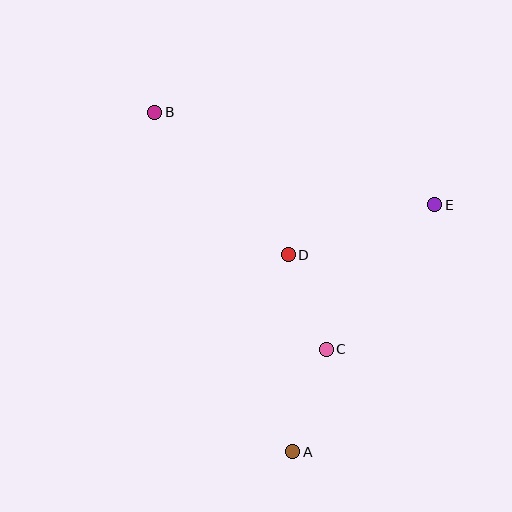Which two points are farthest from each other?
Points A and B are farthest from each other.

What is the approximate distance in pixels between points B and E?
The distance between B and E is approximately 295 pixels.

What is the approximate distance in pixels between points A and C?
The distance between A and C is approximately 108 pixels.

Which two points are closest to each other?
Points C and D are closest to each other.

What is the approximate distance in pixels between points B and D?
The distance between B and D is approximately 195 pixels.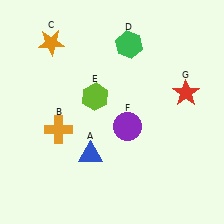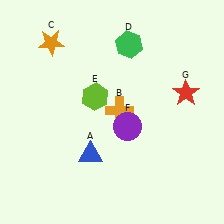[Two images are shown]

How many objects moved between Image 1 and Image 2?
1 object moved between the two images.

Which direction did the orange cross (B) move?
The orange cross (B) moved right.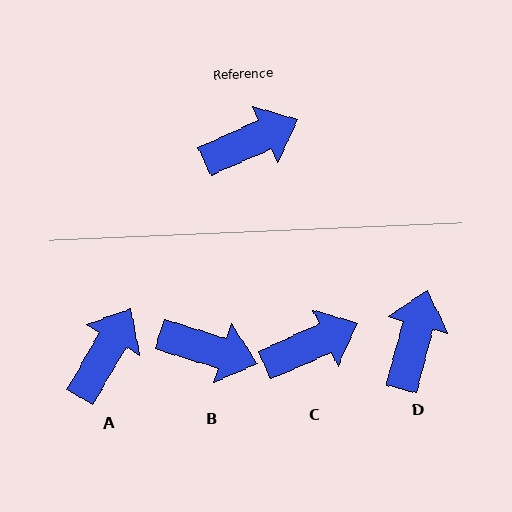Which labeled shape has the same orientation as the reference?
C.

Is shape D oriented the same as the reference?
No, it is off by about 51 degrees.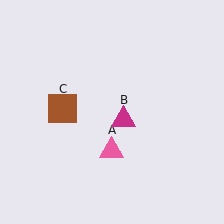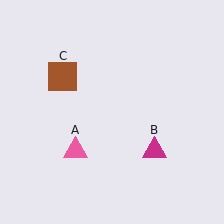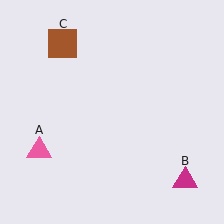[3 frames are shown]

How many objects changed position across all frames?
3 objects changed position: pink triangle (object A), magenta triangle (object B), brown square (object C).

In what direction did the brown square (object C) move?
The brown square (object C) moved up.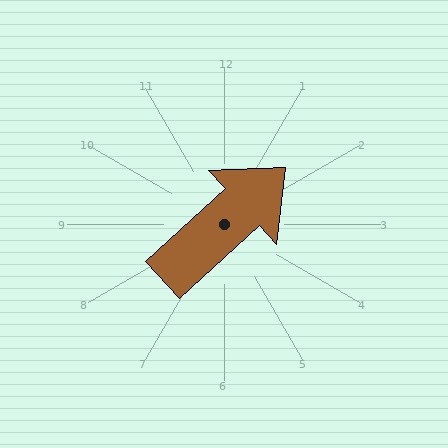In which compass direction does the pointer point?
Northeast.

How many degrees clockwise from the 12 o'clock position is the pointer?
Approximately 48 degrees.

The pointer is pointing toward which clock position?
Roughly 2 o'clock.